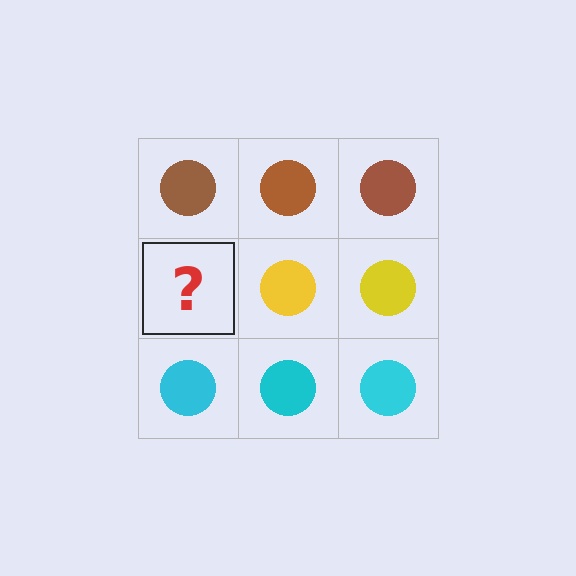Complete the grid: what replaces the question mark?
The question mark should be replaced with a yellow circle.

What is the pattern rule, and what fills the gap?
The rule is that each row has a consistent color. The gap should be filled with a yellow circle.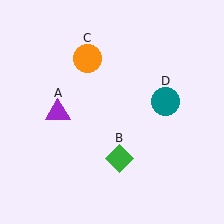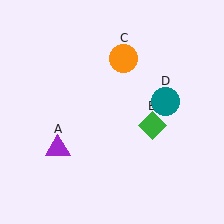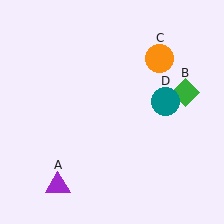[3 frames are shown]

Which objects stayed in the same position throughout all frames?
Teal circle (object D) remained stationary.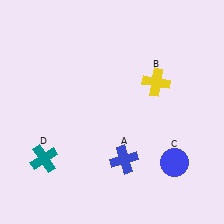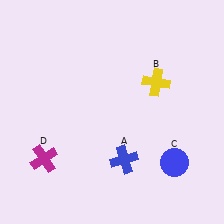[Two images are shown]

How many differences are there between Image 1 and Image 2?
There is 1 difference between the two images.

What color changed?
The cross (D) changed from teal in Image 1 to magenta in Image 2.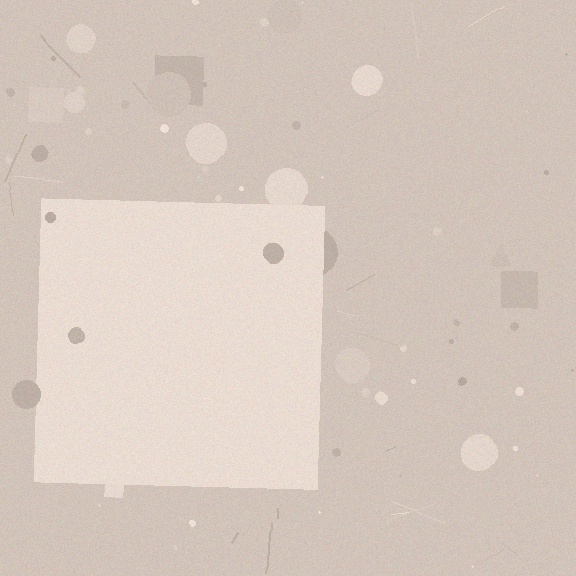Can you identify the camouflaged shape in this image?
The camouflaged shape is a square.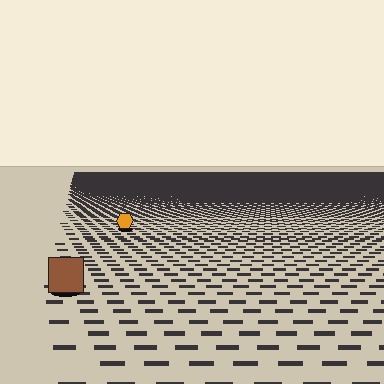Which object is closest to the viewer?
The brown square is closest. The texture marks near it are larger and more spread out.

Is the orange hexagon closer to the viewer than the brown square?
No. The brown square is closer — you can tell from the texture gradient: the ground texture is coarser near it.